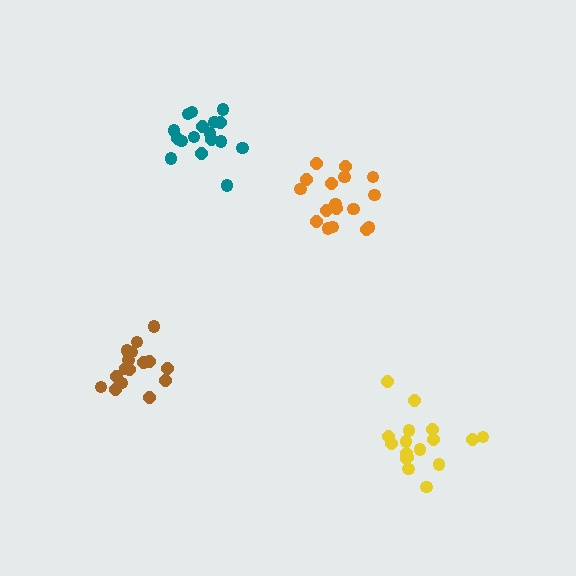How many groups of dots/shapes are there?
There are 4 groups.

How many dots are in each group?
Group 1: 17 dots, Group 2: 17 dots, Group 3: 17 dots, Group 4: 16 dots (67 total).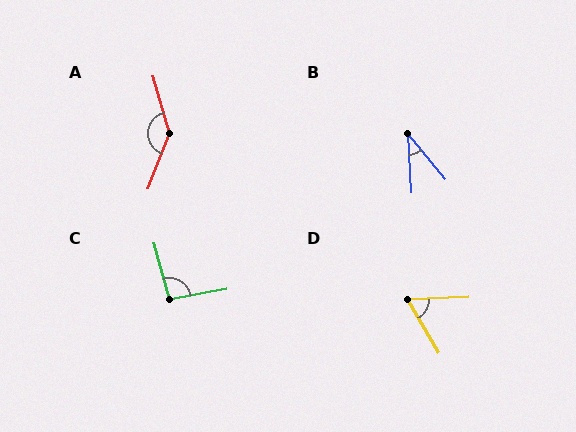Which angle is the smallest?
B, at approximately 36 degrees.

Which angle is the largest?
A, at approximately 143 degrees.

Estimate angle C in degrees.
Approximately 95 degrees.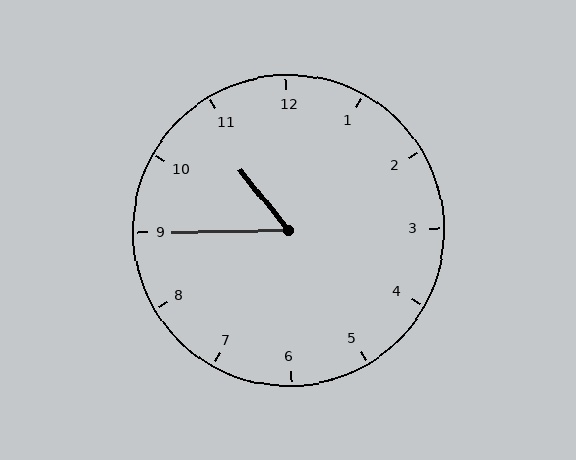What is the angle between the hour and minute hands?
Approximately 52 degrees.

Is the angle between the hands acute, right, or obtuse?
It is acute.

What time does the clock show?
10:45.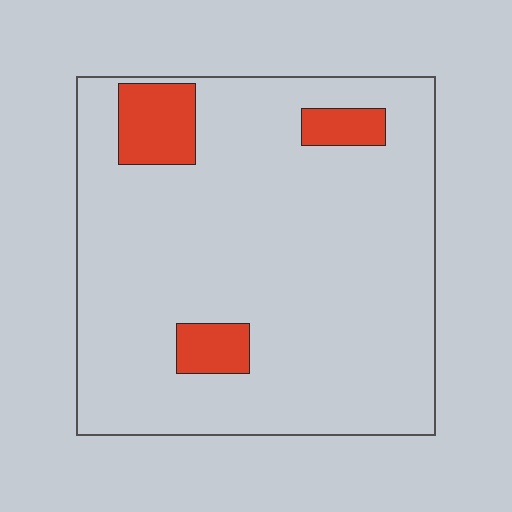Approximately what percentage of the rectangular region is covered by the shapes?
Approximately 10%.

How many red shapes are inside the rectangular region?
3.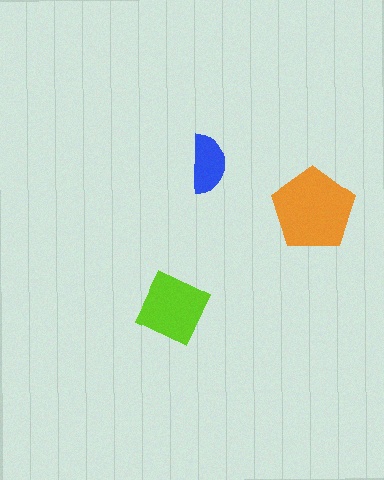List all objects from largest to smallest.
The orange pentagon, the lime square, the blue semicircle.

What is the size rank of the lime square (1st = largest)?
2nd.